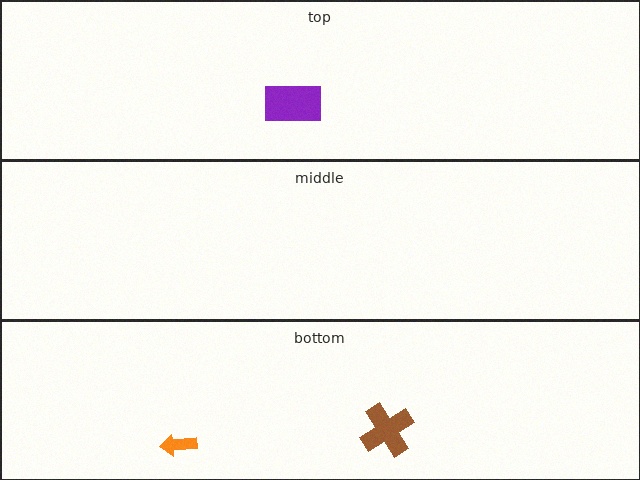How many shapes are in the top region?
1.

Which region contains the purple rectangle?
The top region.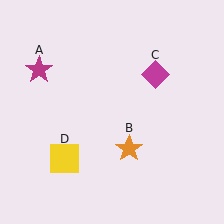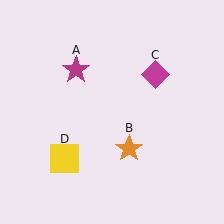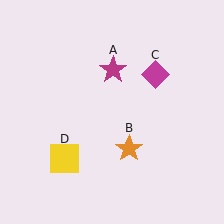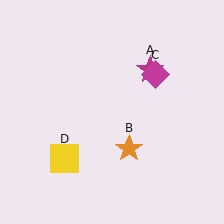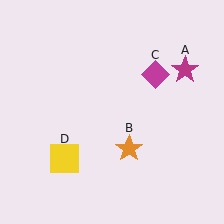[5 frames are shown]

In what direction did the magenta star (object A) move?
The magenta star (object A) moved right.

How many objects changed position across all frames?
1 object changed position: magenta star (object A).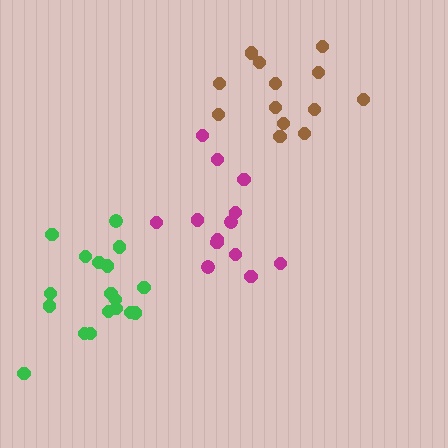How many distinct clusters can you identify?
There are 3 distinct clusters.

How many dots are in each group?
Group 1: 13 dots, Group 2: 13 dots, Group 3: 18 dots (44 total).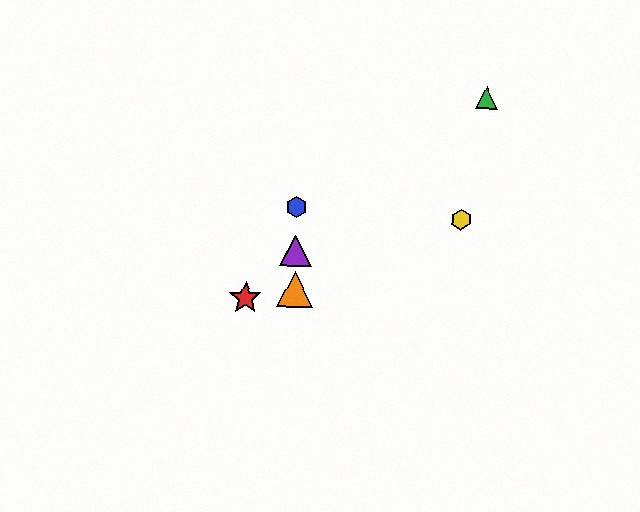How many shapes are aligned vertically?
3 shapes (the blue hexagon, the purple triangle, the orange triangle) are aligned vertically.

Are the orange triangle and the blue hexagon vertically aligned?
Yes, both are at x≈295.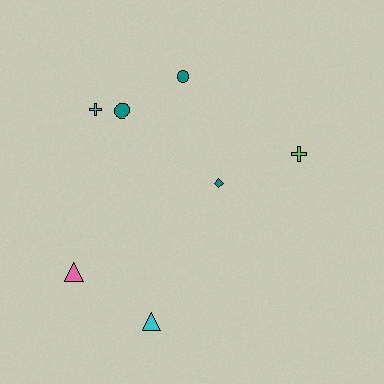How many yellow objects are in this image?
There are no yellow objects.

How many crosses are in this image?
There are 2 crosses.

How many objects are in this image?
There are 7 objects.